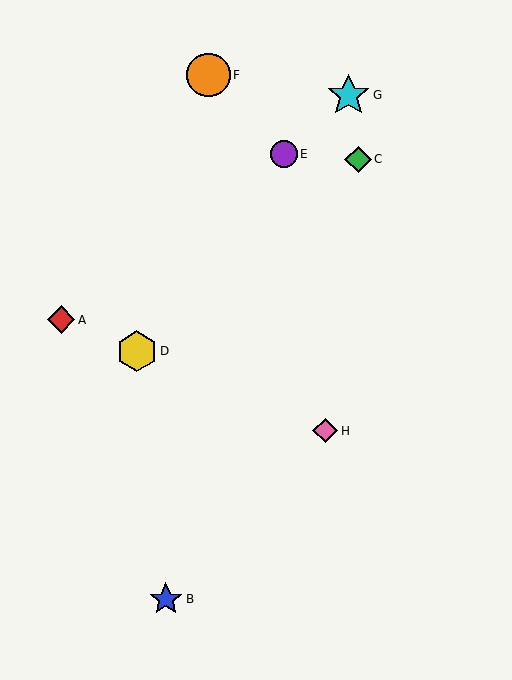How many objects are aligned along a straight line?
3 objects (A, D, H) are aligned along a straight line.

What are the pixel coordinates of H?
Object H is at (325, 431).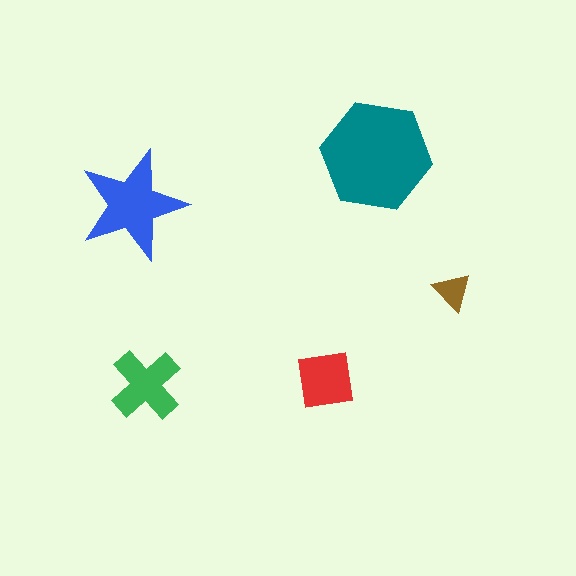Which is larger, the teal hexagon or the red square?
The teal hexagon.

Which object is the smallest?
The brown triangle.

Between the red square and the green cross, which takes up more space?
The green cross.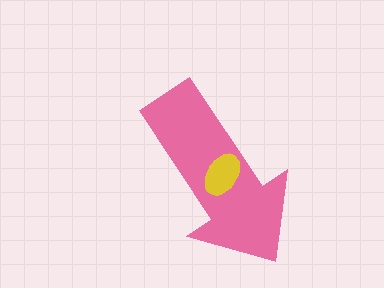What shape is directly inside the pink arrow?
The yellow ellipse.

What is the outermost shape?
The pink arrow.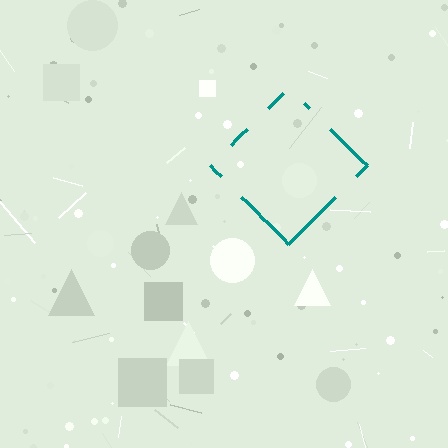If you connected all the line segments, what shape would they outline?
They would outline a diamond.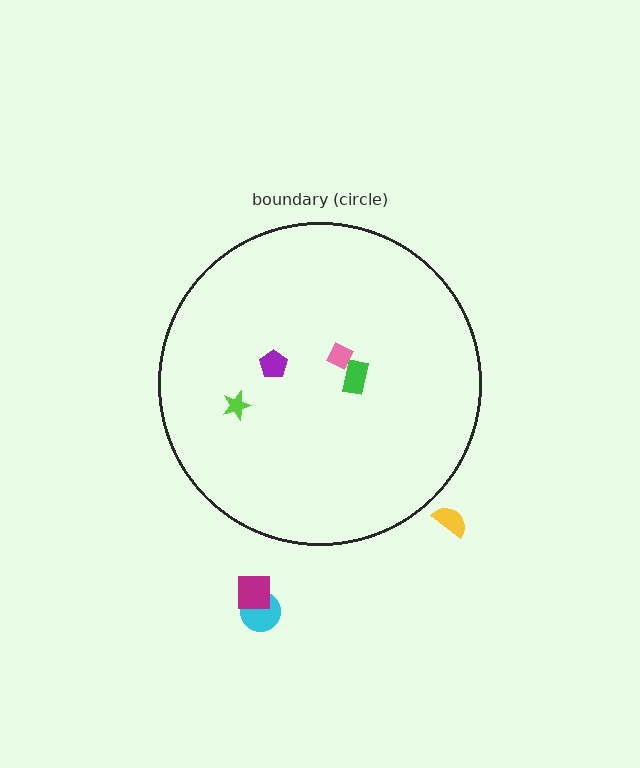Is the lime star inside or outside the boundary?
Inside.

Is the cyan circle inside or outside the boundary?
Outside.